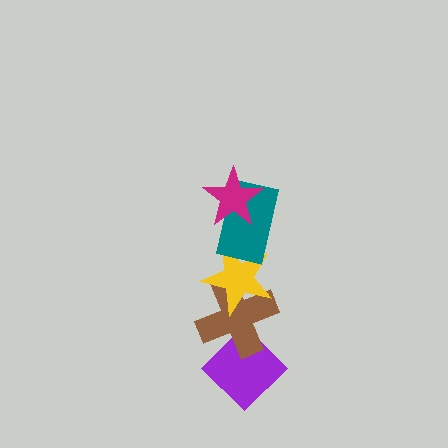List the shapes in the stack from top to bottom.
From top to bottom: the magenta star, the teal rectangle, the yellow star, the brown cross, the purple diamond.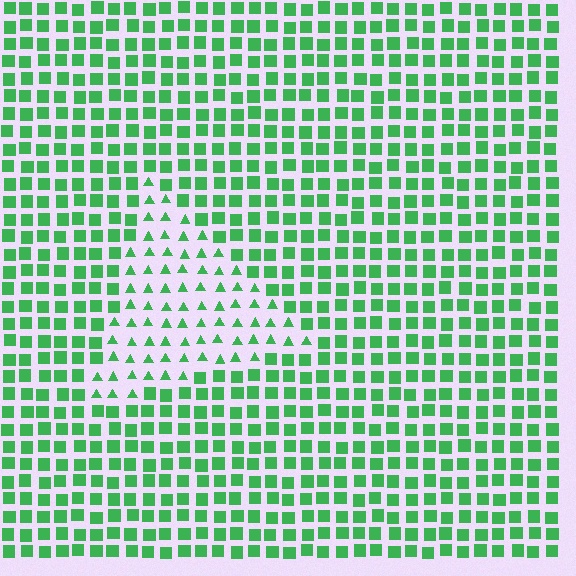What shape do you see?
I see a triangle.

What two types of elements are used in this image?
The image uses triangles inside the triangle region and squares outside it.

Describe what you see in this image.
The image is filled with small green elements arranged in a uniform grid. A triangle-shaped region contains triangles, while the surrounding area contains squares. The boundary is defined purely by the change in element shape.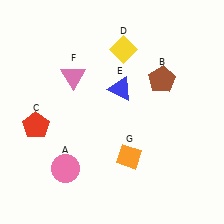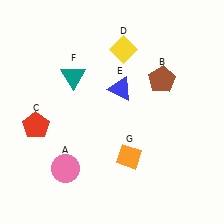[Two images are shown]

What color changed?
The triangle (F) changed from pink in Image 1 to teal in Image 2.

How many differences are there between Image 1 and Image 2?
There is 1 difference between the two images.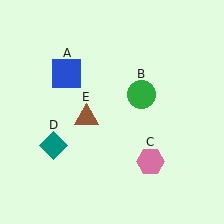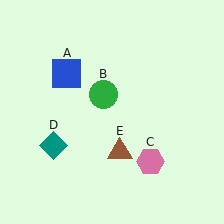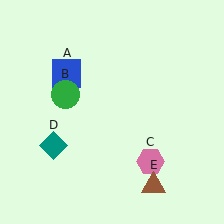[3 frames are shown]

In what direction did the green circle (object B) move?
The green circle (object B) moved left.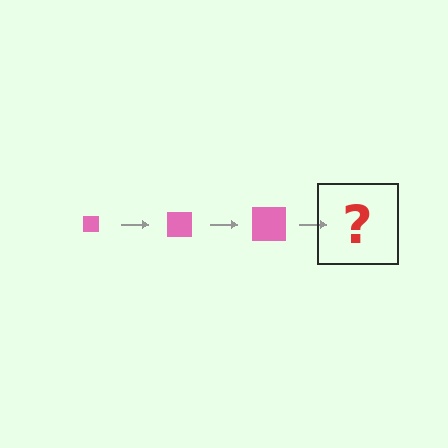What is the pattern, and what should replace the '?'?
The pattern is that the square gets progressively larger each step. The '?' should be a pink square, larger than the previous one.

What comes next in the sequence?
The next element should be a pink square, larger than the previous one.